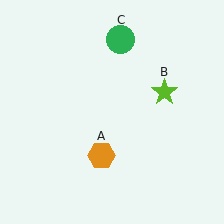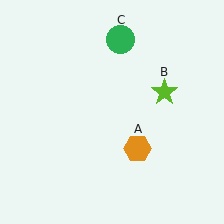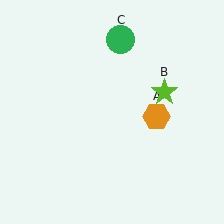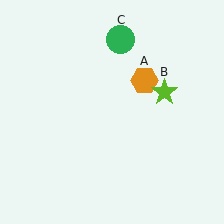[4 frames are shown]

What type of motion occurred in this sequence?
The orange hexagon (object A) rotated counterclockwise around the center of the scene.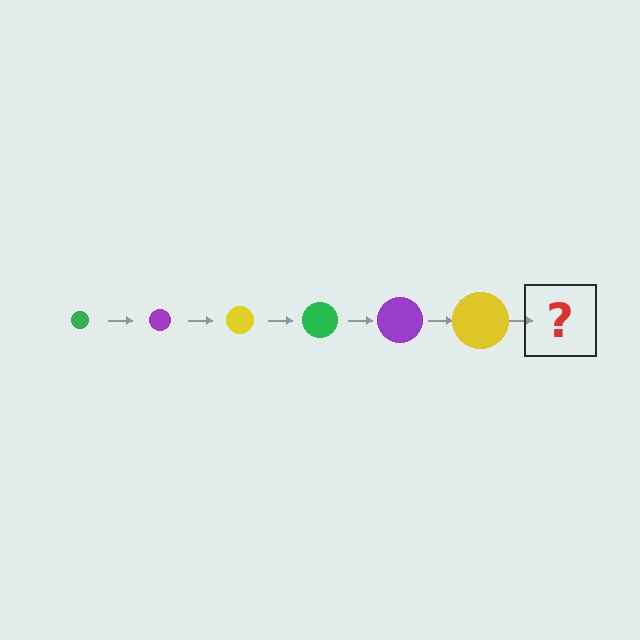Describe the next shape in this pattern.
It should be a green circle, larger than the previous one.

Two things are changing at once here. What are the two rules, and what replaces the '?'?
The two rules are that the circle grows larger each step and the color cycles through green, purple, and yellow. The '?' should be a green circle, larger than the previous one.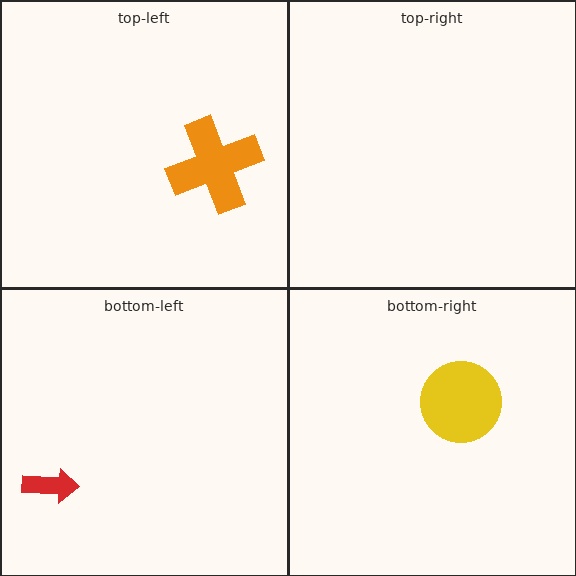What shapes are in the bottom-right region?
The yellow circle.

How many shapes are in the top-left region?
1.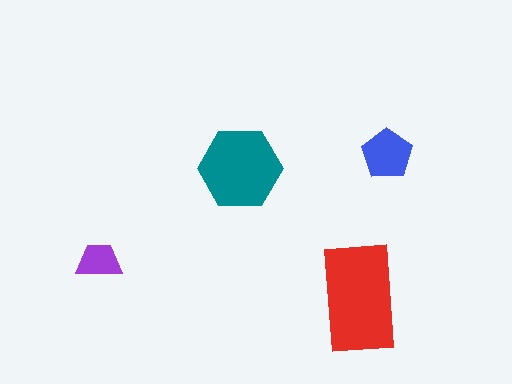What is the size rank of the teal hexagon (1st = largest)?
2nd.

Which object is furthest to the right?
The blue pentagon is rightmost.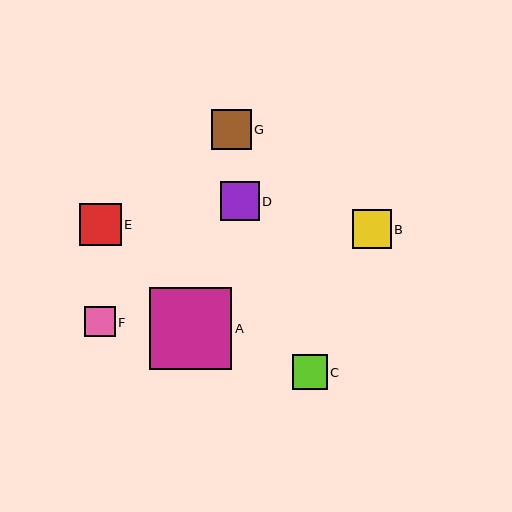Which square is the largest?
Square A is the largest with a size of approximately 82 pixels.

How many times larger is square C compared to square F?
Square C is approximately 1.1 times the size of square F.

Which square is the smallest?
Square F is the smallest with a size of approximately 30 pixels.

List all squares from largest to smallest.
From largest to smallest: A, E, G, B, D, C, F.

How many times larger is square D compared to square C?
Square D is approximately 1.1 times the size of square C.